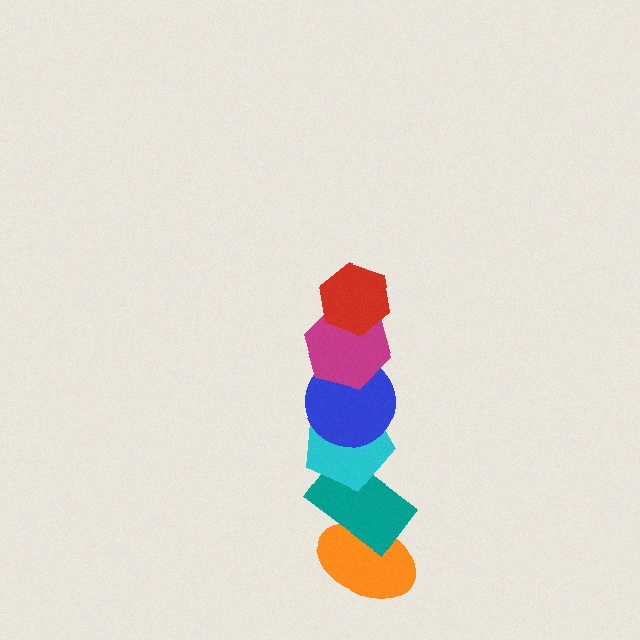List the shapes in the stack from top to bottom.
From top to bottom: the red hexagon, the magenta hexagon, the blue circle, the cyan pentagon, the teal rectangle, the orange ellipse.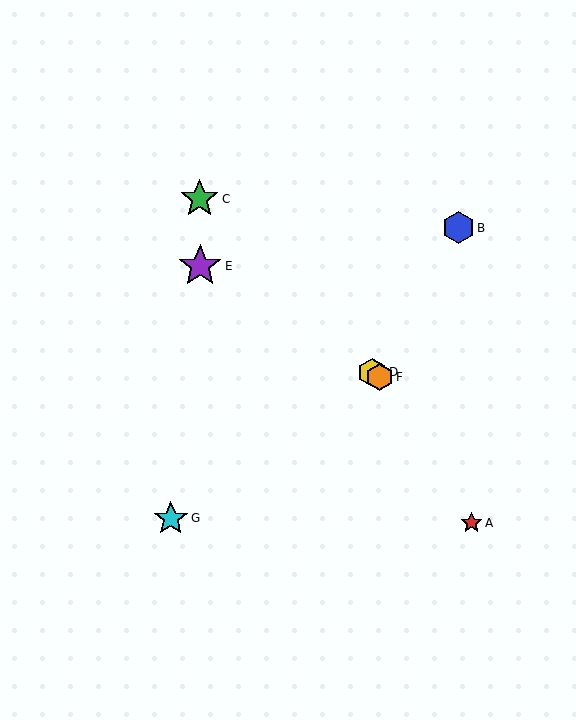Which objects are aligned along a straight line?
Objects D, E, F are aligned along a straight line.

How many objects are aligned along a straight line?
3 objects (D, E, F) are aligned along a straight line.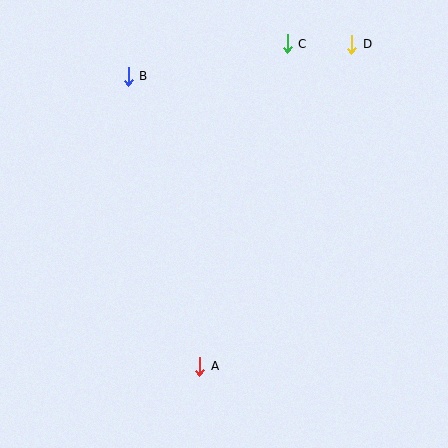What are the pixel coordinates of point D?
Point D is at (352, 44).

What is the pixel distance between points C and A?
The distance between C and A is 334 pixels.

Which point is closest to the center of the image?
Point A at (200, 366) is closest to the center.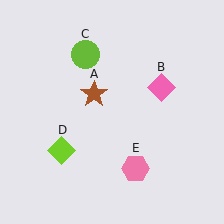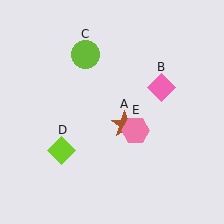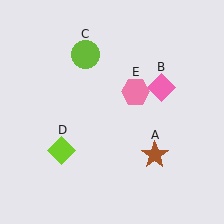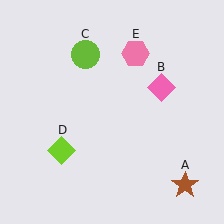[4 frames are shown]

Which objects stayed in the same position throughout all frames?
Pink diamond (object B) and lime circle (object C) and lime diamond (object D) remained stationary.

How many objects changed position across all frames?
2 objects changed position: brown star (object A), pink hexagon (object E).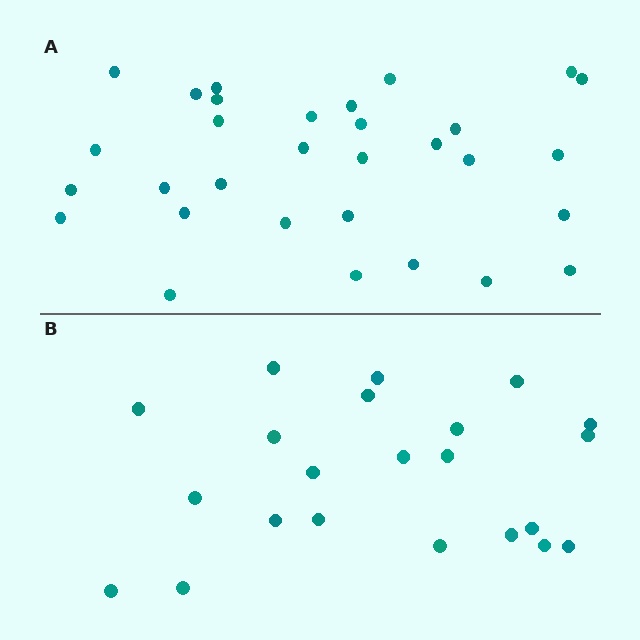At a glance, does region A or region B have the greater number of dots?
Region A (the top region) has more dots.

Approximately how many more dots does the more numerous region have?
Region A has roughly 8 or so more dots than region B.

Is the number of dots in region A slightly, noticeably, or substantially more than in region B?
Region A has noticeably more, but not dramatically so. The ratio is roughly 1.4 to 1.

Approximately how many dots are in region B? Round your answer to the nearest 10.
About 20 dots. (The exact count is 22, which rounds to 20.)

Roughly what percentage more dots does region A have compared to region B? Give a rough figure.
About 40% more.